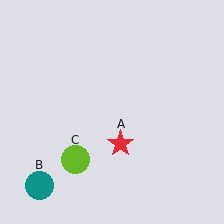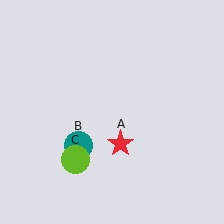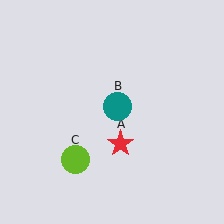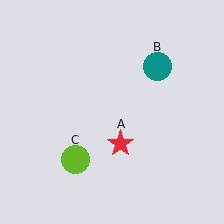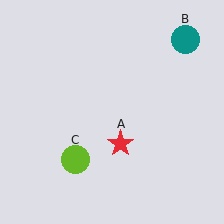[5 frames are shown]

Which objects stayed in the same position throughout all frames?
Red star (object A) and lime circle (object C) remained stationary.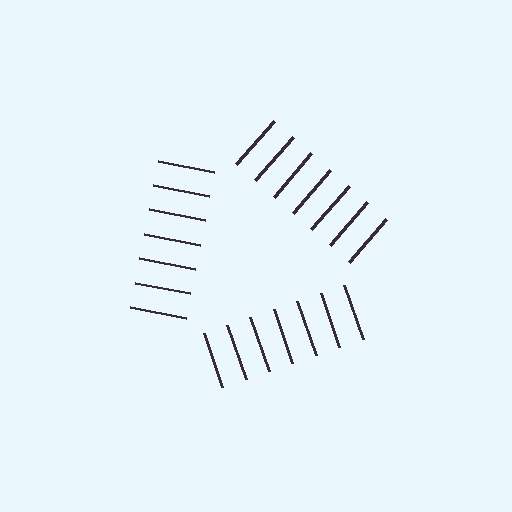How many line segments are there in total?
21 — 7 along each of the 3 edges.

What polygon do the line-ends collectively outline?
An illusory triangle — the line segments terminate on its edges but no continuous stroke is drawn.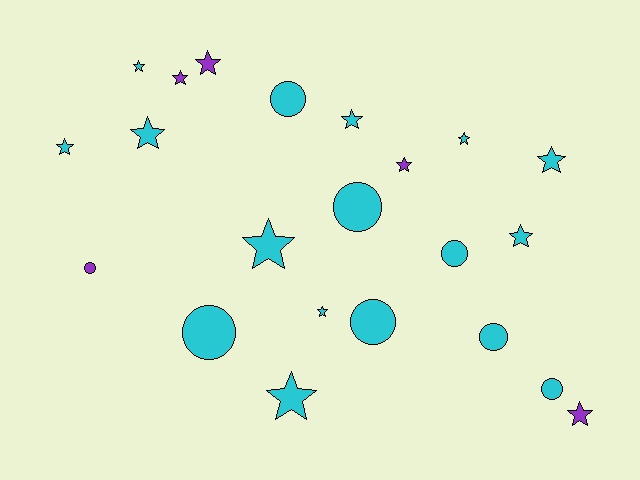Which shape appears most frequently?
Star, with 14 objects.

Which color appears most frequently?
Cyan, with 17 objects.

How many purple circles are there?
There is 1 purple circle.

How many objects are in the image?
There are 22 objects.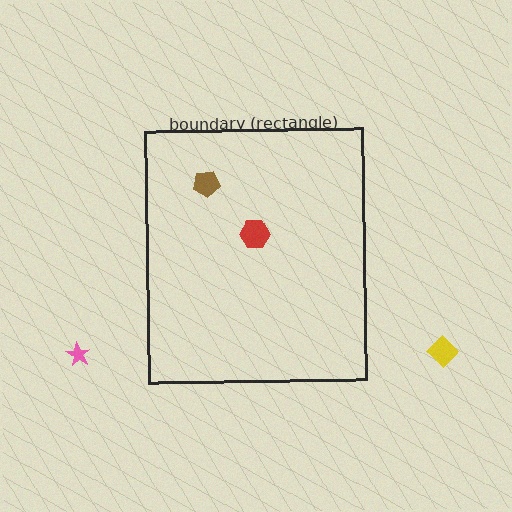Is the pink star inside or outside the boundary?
Outside.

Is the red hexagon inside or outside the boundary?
Inside.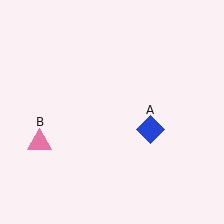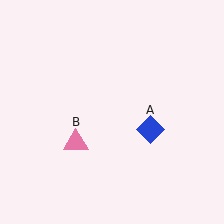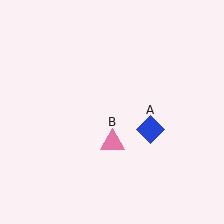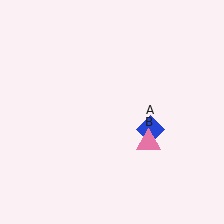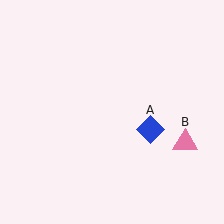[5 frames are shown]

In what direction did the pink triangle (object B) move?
The pink triangle (object B) moved right.